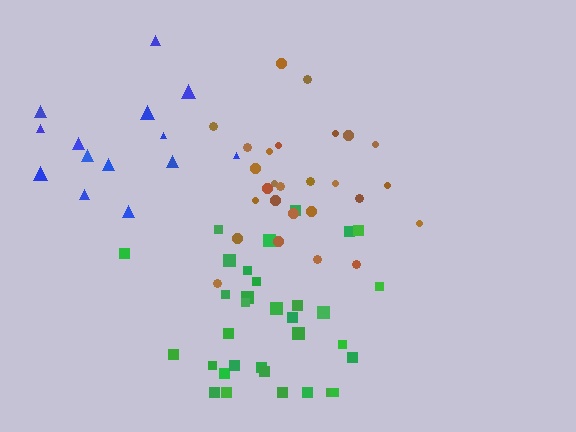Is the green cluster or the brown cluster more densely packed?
Green.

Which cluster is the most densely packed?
Green.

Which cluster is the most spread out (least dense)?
Blue.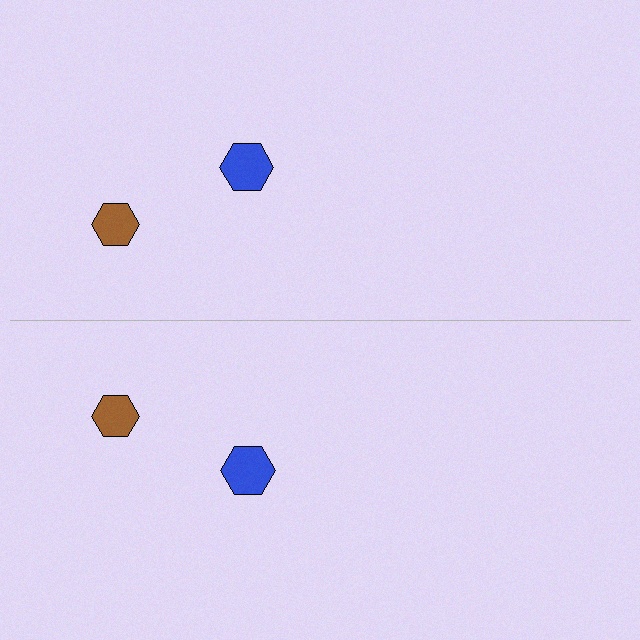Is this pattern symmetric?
Yes, this pattern has bilateral (reflection) symmetry.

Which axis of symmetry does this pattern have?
The pattern has a horizontal axis of symmetry running through the center of the image.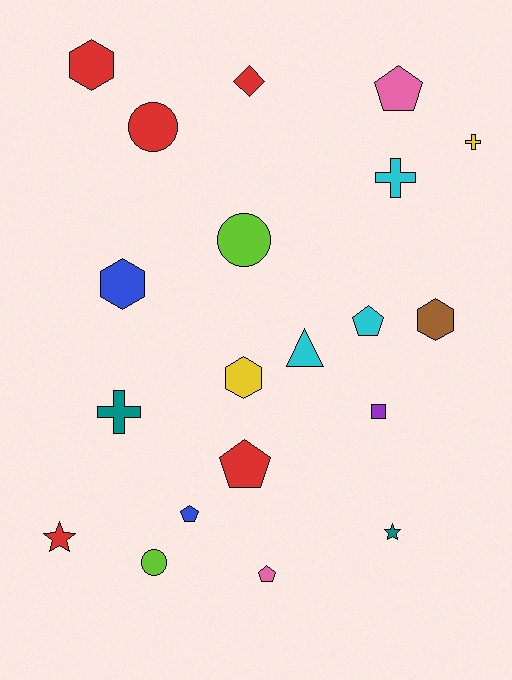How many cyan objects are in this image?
There are 3 cyan objects.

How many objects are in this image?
There are 20 objects.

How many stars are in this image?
There are 2 stars.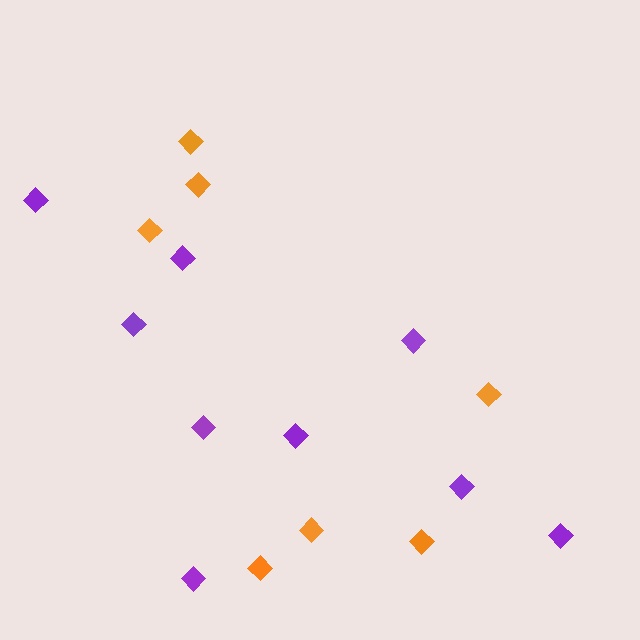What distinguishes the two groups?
There are 2 groups: one group of orange diamonds (7) and one group of purple diamonds (9).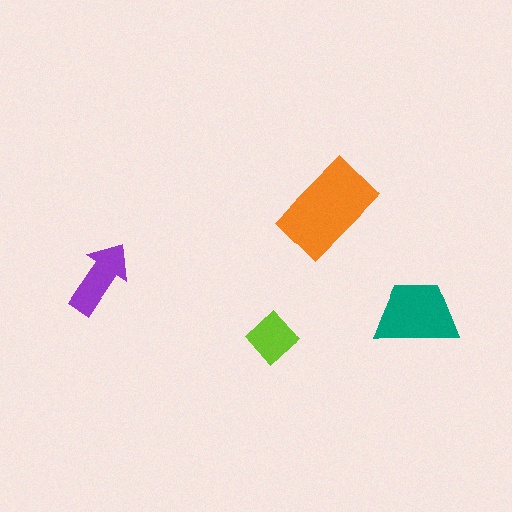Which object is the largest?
The orange rectangle.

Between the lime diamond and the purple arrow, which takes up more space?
The purple arrow.